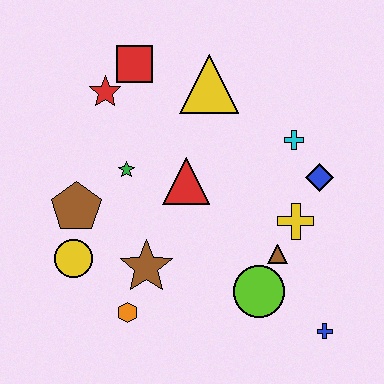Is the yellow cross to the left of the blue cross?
Yes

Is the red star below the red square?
Yes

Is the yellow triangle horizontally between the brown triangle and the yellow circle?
Yes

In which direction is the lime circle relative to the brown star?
The lime circle is to the right of the brown star.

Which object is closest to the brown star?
The orange hexagon is closest to the brown star.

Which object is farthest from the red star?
The blue cross is farthest from the red star.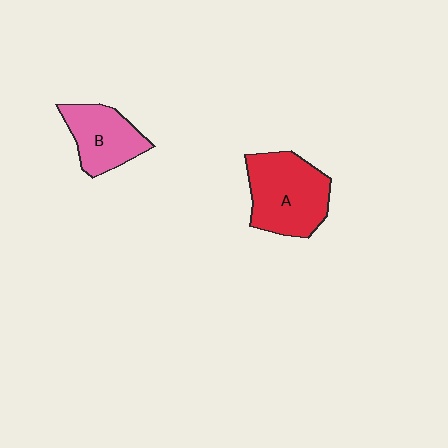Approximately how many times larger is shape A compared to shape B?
Approximately 1.4 times.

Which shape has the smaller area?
Shape B (pink).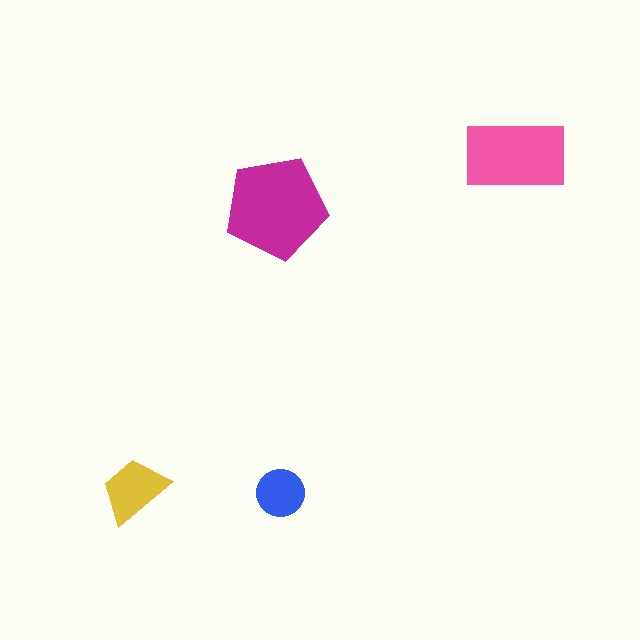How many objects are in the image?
There are 4 objects in the image.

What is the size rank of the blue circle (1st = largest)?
4th.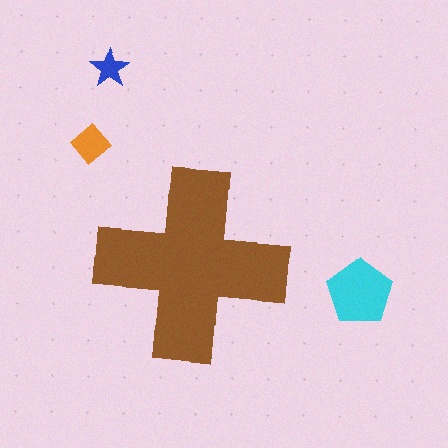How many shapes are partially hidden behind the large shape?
0 shapes are partially hidden.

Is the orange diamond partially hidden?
No, the orange diamond is fully visible.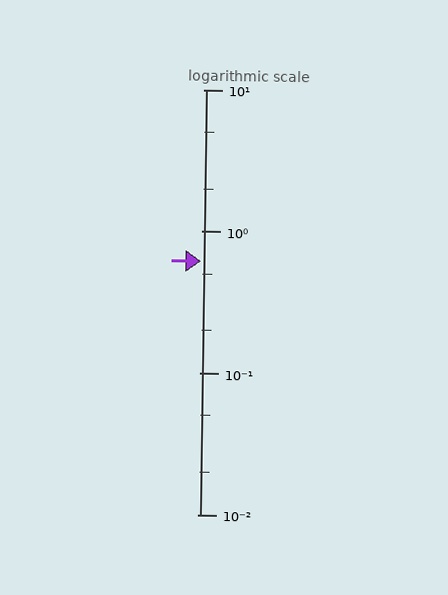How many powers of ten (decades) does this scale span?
The scale spans 3 decades, from 0.01 to 10.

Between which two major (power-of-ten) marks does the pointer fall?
The pointer is between 0.1 and 1.